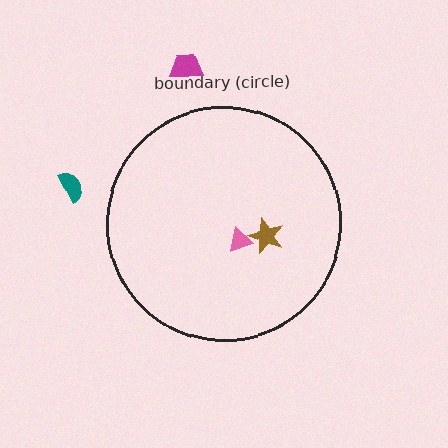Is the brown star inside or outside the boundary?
Inside.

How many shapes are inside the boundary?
2 inside, 2 outside.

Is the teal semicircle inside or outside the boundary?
Outside.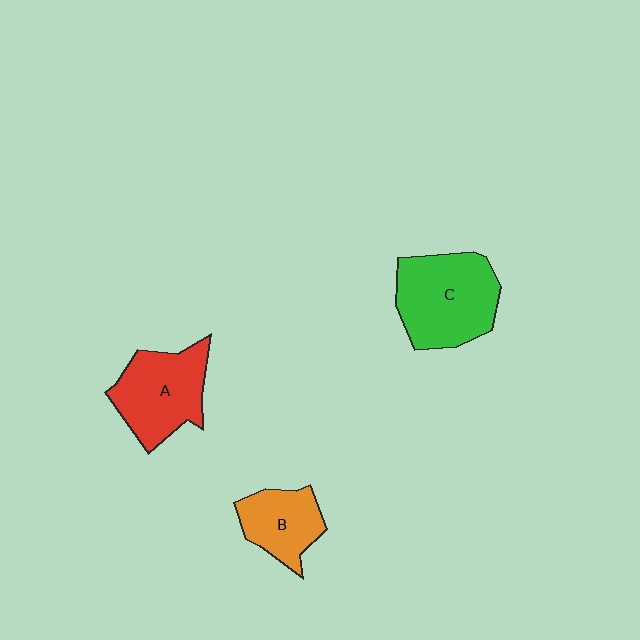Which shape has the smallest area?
Shape B (orange).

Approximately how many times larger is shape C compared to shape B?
Approximately 1.7 times.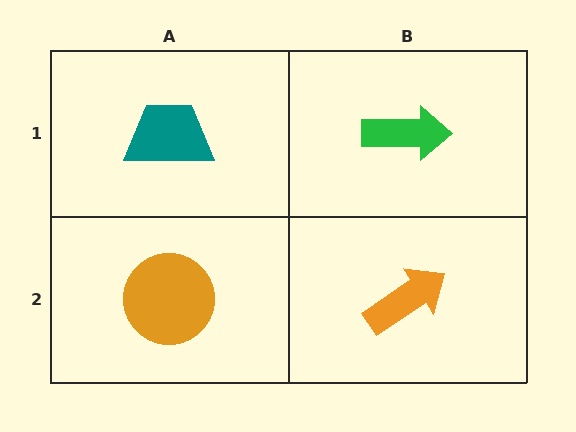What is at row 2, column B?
An orange arrow.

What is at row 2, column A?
An orange circle.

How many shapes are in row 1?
2 shapes.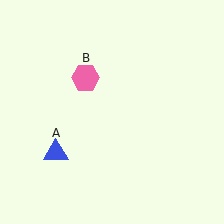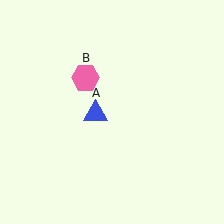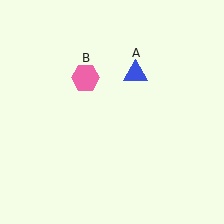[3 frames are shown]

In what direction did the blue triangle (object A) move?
The blue triangle (object A) moved up and to the right.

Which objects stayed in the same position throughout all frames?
Pink hexagon (object B) remained stationary.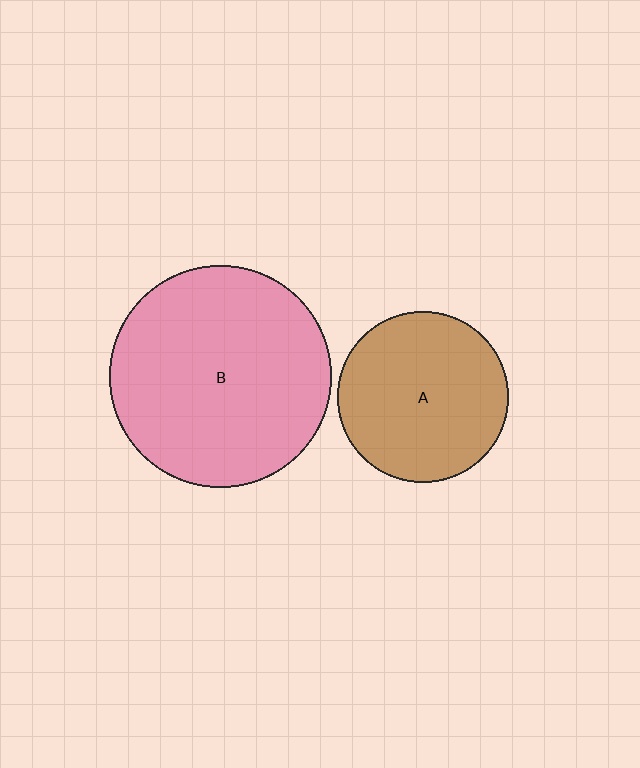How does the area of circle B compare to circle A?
Approximately 1.7 times.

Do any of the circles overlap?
No, none of the circles overlap.